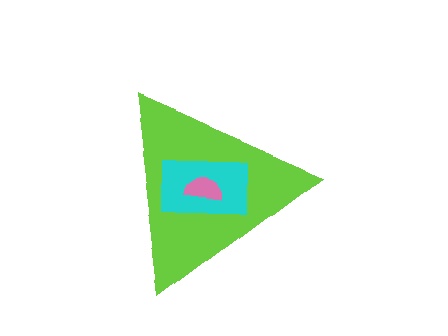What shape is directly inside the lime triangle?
The cyan rectangle.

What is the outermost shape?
The lime triangle.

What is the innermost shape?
The pink semicircle.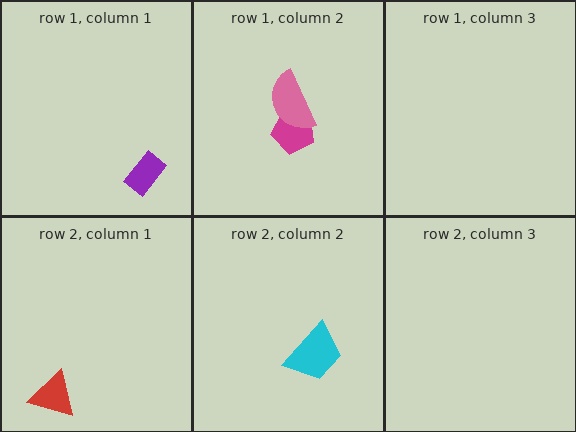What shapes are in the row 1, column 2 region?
The magenta pentagon, the pink semicircle.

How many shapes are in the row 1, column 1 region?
1.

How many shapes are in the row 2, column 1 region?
1.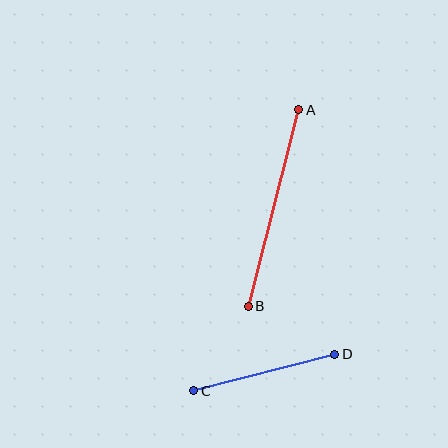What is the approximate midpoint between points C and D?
The midpoint is at approximately (264, 373) pixels.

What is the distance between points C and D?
The distance is approximately 146 pixels.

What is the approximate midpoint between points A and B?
The midpoint is at approximately (273, 208) pixels.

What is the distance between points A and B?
The distance is approximately 203 pixels.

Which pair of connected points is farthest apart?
Points A and B are farthest apart.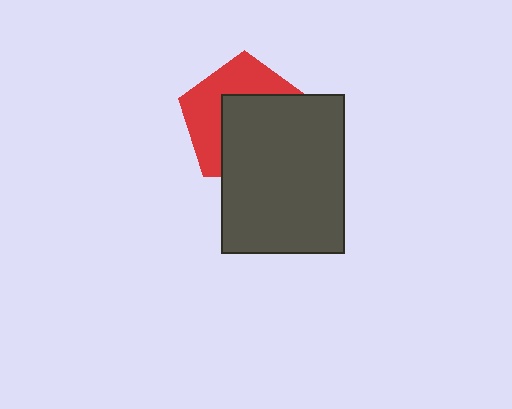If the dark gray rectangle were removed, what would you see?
You would see the complete red pentagon.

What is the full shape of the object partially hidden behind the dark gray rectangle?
The partially hidden object is a red pentagon.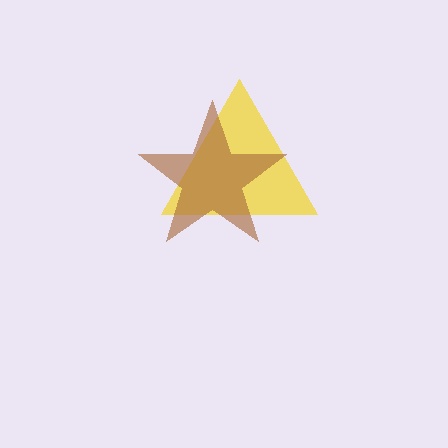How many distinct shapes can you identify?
There are 2 distinct shapes: a yellow triangle, a brown star.